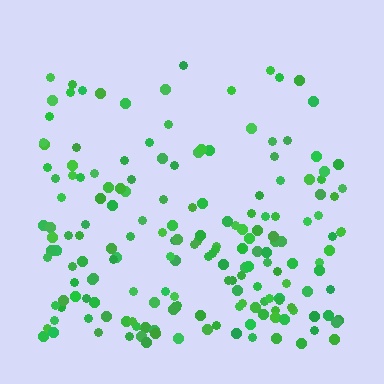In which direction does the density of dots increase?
From top to bottom, with the bottom side densest.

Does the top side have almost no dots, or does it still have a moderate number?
Still a moderate number, just noticeably fewer than the bottom.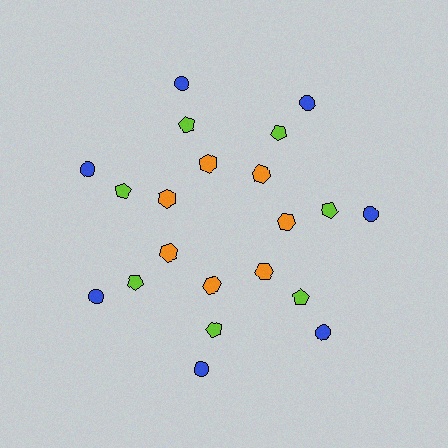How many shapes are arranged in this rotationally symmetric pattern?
There are 21 shapes, arranged in 7 groups of 3.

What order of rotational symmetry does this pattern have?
This pattern has 7-fold rotational symmetry.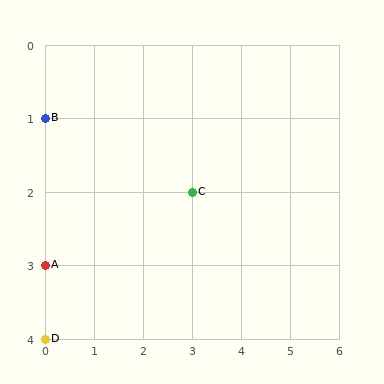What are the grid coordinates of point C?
Point C is at grid coordinates (3, 2).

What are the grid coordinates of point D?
Point D is at grid coordinates (0, 4).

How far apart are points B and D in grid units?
Points B and D are 3 rows apart.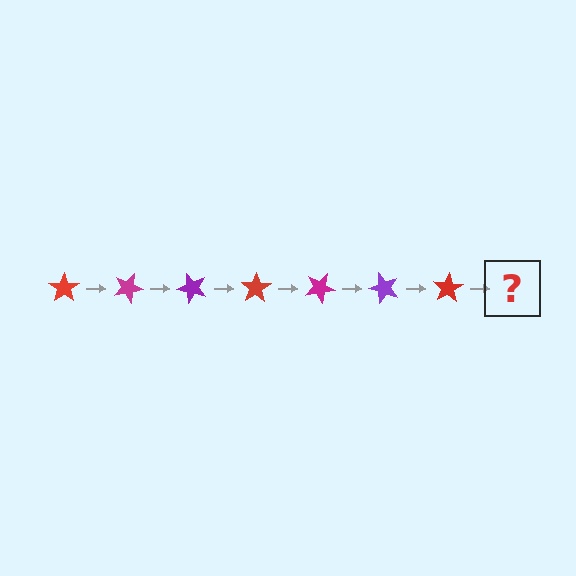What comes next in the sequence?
The next element should be a magenta star, rotated 175 degrees from the start.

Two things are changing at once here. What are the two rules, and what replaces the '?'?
The two rules are that it rotates 25 degrees each step and the color cycles through red, magenta, and purple. The '?' should be a magenta star, rotated 175 degrees from the start.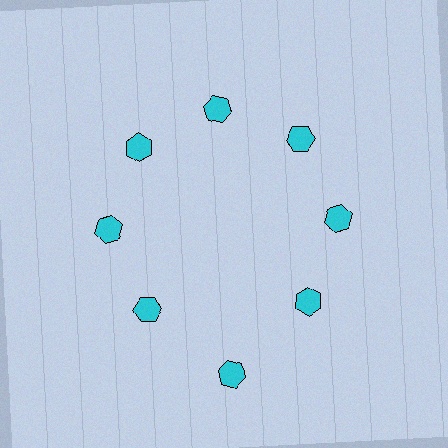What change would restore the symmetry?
The symmetry would be restored by moving it inward, back onto the ring so that all 8 hexagons sit at equal angles and equal distance from the center.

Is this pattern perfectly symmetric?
No. The 8 cyan hexagons are arranged in a ring, but one element near the 6 o'clock position is pushed outward from the center, breaking the 8-fold rotational symmetry.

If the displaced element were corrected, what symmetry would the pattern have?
It would have 8-fold rotational symmetry — the pattern would map onto itself every 45 degrees.